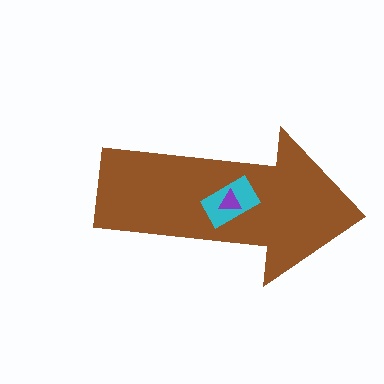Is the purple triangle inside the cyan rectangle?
Yes.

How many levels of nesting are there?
3.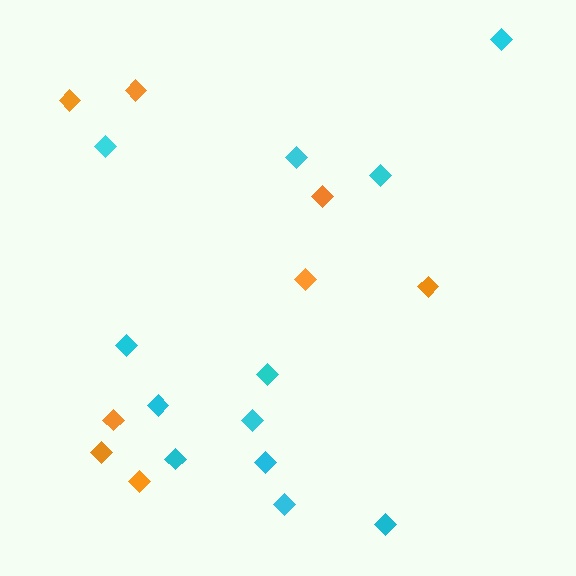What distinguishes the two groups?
There are 2 groups: one group of orange diamonds (8) and one group of cyan diamonds (12).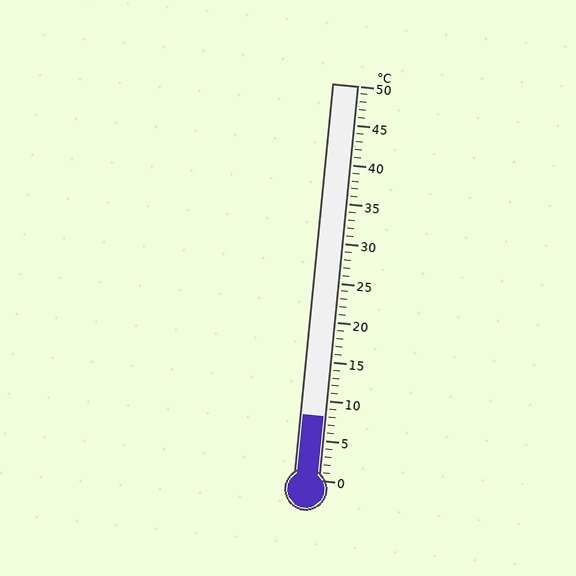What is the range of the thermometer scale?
The thermometer scale ranges from 0°C to 50°C.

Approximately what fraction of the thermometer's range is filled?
The thermometer is filled to approximately 15% of its range.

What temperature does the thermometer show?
The thermometer shows approximately 8°C.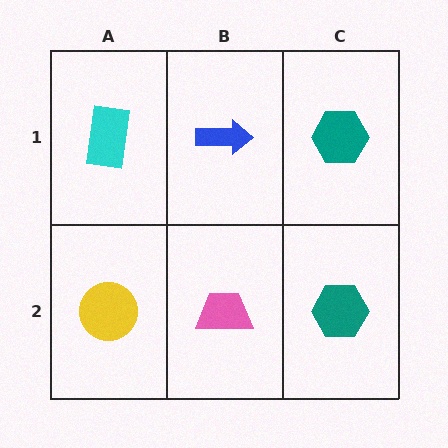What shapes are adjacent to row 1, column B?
A pink trapezoid (row 2, column B), a cyan rectangle (row 1, column A), a teal hexagon (row 1, column C).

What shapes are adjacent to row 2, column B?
A blue arrow (row 1, column B), a yellow circle (row 2, column A), a teal hexagon (row 2, column C).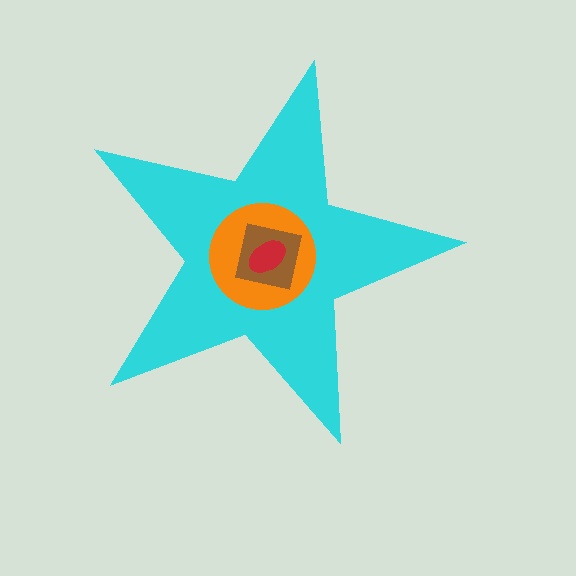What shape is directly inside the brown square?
The red ellipse.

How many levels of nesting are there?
4.